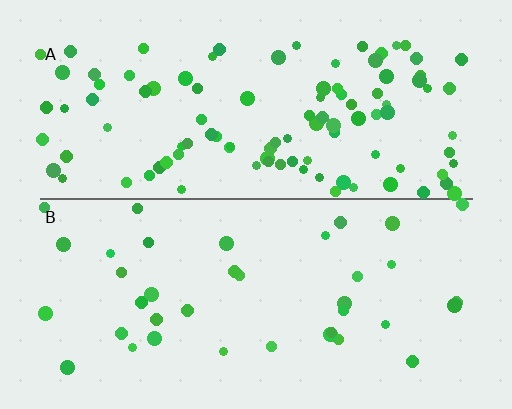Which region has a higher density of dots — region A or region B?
A (the top).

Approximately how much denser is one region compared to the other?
Approximately 2.8× — region A over region B.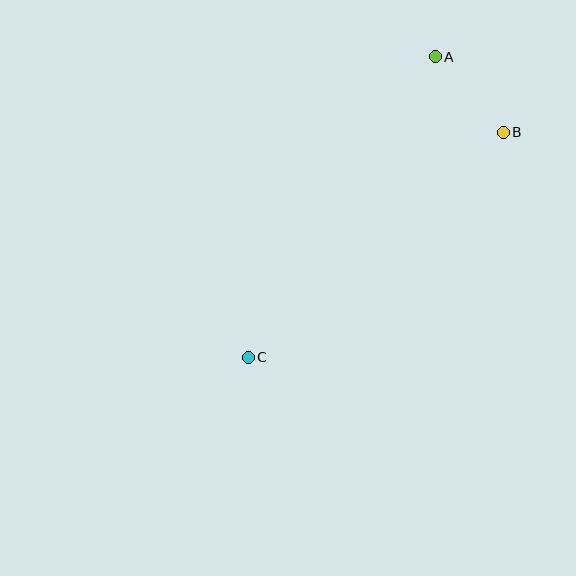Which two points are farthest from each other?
Points A and C are farthest from each other.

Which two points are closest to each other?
Points A and B are closest to each other.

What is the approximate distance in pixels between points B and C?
The distance between B and C is approximately 340 pixels.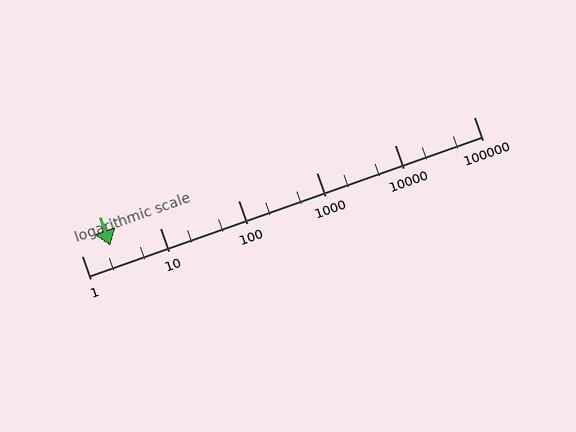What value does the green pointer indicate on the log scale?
The pointer indicates approximately 2.3.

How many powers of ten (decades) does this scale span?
The scale spans 5 decades, from 1 to 100000.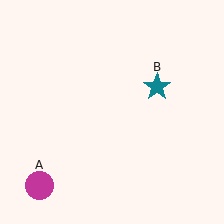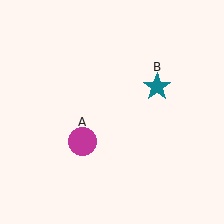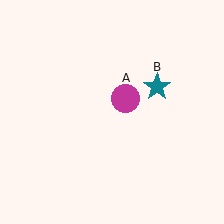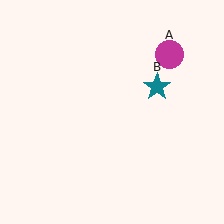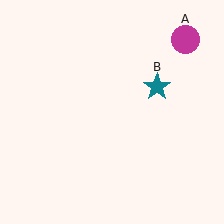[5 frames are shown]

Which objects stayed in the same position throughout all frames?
Teal star (object B) remained stationary.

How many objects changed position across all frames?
1 object changed position: magenta circle (object A).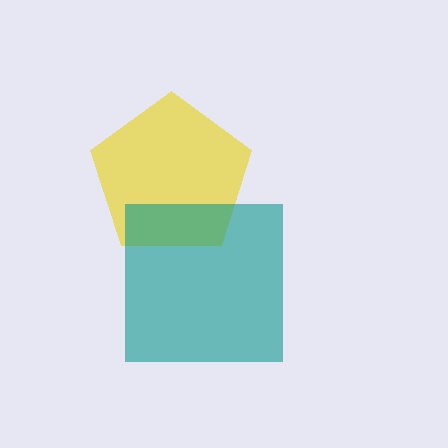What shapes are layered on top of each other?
The layered shapes are: a yellow pentagon, a teal square.